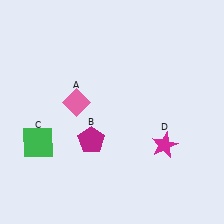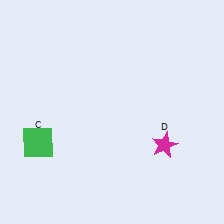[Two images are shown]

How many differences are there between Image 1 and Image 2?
There are 2 differences between the two images.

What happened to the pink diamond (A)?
The pink diamond (A) was removed in Image 2. It was in the top-left area of Image 1.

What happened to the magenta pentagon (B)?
The magenta pentagon (B) was removed in Image 2. It was in the bottom-left area of Image 1.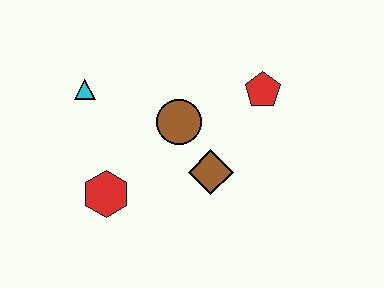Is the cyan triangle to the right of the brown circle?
No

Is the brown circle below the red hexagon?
No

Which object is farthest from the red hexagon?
The red pentagon is farthest from the red hexagon.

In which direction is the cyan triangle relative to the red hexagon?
The cyan triangle is above the red hexagon.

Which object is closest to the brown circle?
The brown diamond is closest to the brown circle.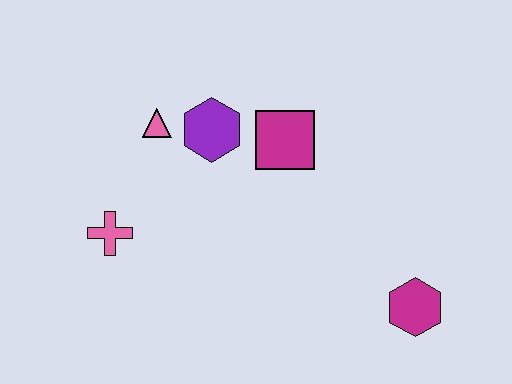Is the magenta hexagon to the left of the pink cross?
No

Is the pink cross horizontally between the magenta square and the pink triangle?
No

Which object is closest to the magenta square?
The purple hexagon is closest to the magenta square.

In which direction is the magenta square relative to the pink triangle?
The magenta square is to the right of the pink triangle.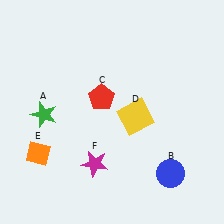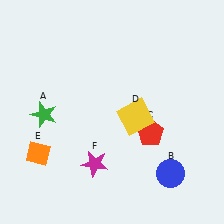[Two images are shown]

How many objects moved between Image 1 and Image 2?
1 object moved between the two images.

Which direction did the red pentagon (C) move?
The red pentagon (C) moved right.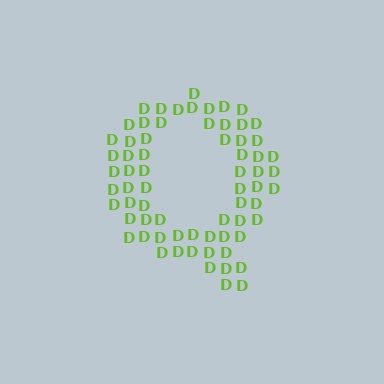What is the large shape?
The large shape is the letter Q.